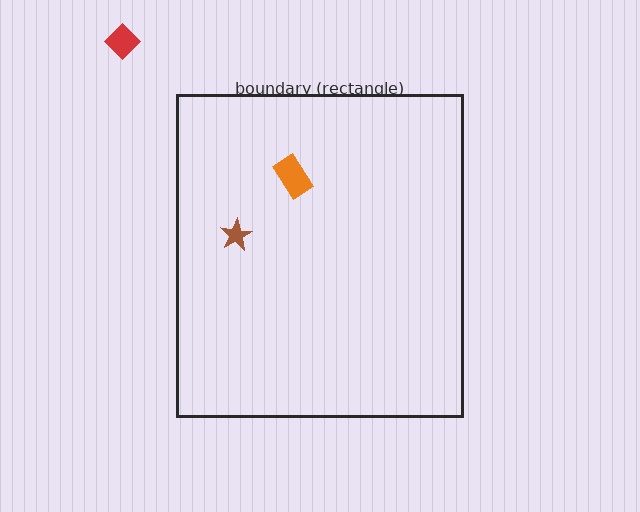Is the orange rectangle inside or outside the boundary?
Inside.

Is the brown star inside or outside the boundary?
Inside.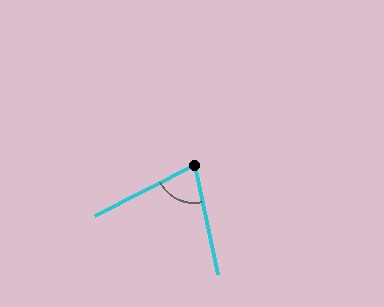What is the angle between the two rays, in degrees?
Approximately 75 degrees.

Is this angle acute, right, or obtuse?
It is acute.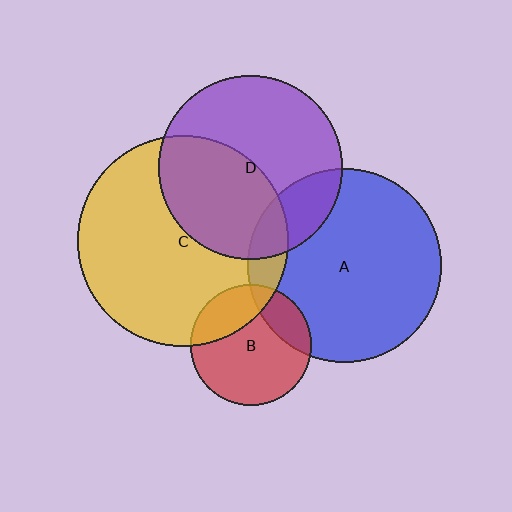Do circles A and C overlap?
Yes.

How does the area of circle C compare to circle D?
Approximately 1.3 times.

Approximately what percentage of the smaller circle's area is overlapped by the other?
Approximately 10%.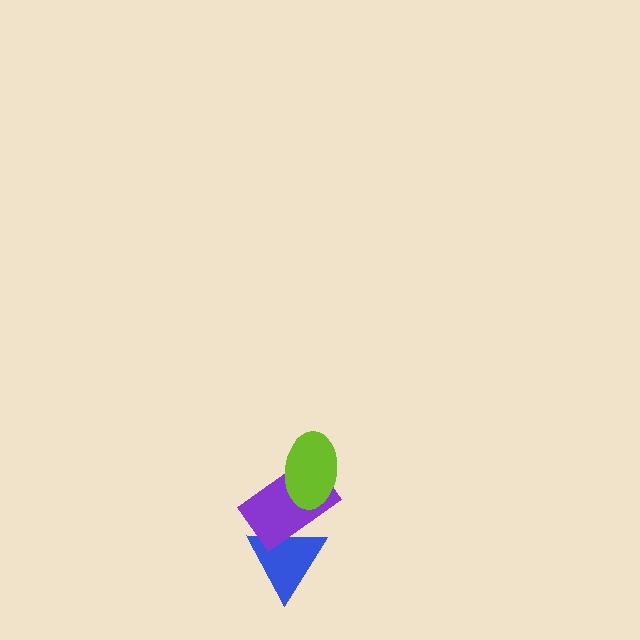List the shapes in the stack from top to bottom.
From top to bottom: the lime ellipse, the purple rectangle, the blue triangle.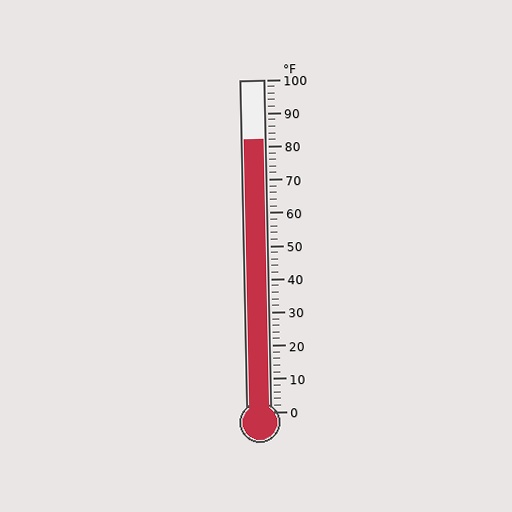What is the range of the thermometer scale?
The thermometer scale ranges from 0°F to 100°F.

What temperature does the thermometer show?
The thermometer shows approximately 82°F.